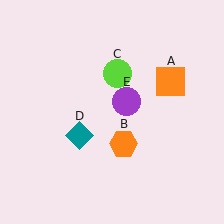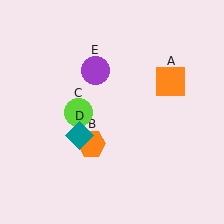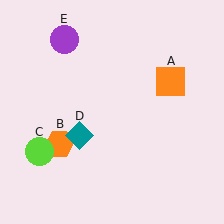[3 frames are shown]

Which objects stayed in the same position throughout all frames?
Orange square (object A) and teal diamond (object D) remained stationary.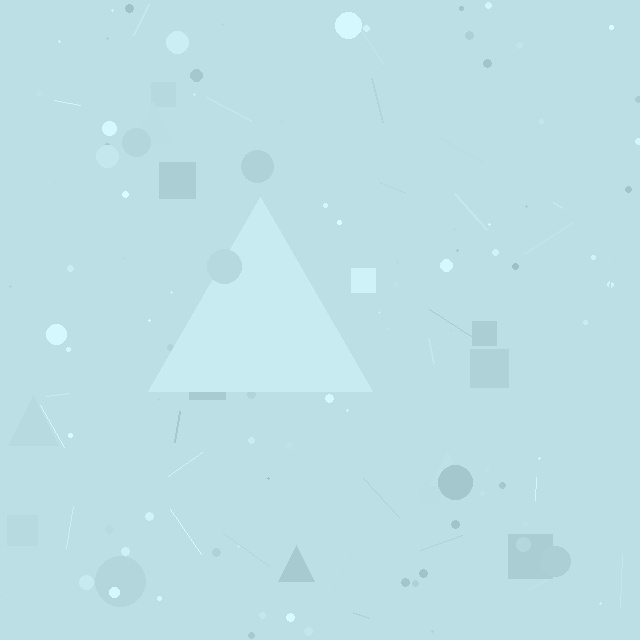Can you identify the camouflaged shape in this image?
The camouflaged shape is a triangle.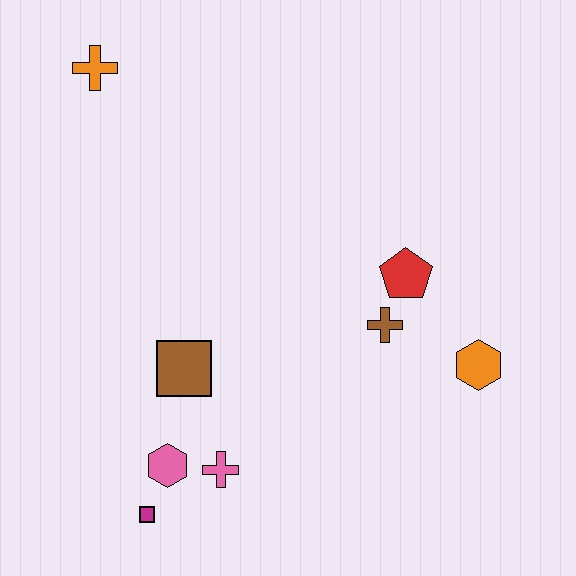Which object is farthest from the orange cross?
The orange hexagon is farthest from the orange cross.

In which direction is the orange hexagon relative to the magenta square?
The orange hexagon is to the right of the magenta square.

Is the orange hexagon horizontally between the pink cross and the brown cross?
No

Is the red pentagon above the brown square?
Yes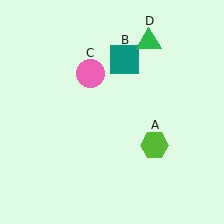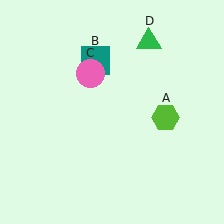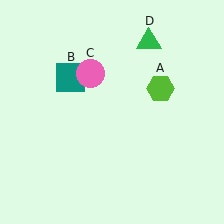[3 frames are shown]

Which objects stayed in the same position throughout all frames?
Pink circle (object C) and green triangle (object D) remained stationary.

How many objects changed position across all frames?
2 objects changed position: lime hexagon (object A), teal square (object B).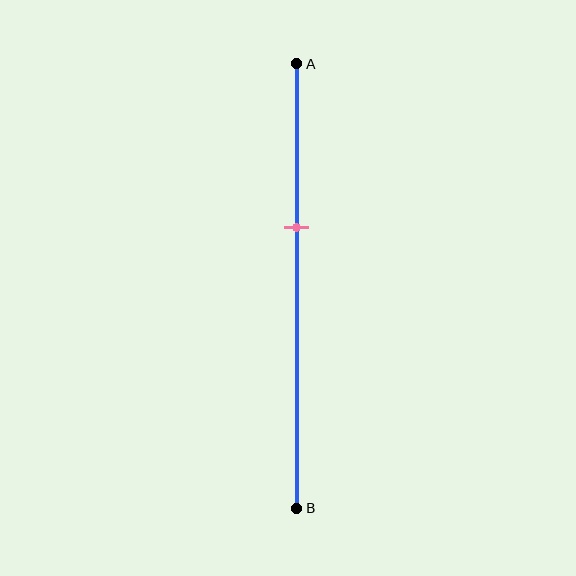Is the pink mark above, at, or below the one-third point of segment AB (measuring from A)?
The pink mark is below the one-third point of segment AB.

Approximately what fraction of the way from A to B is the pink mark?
The pink mark is approximately 35% of the way from A to B.